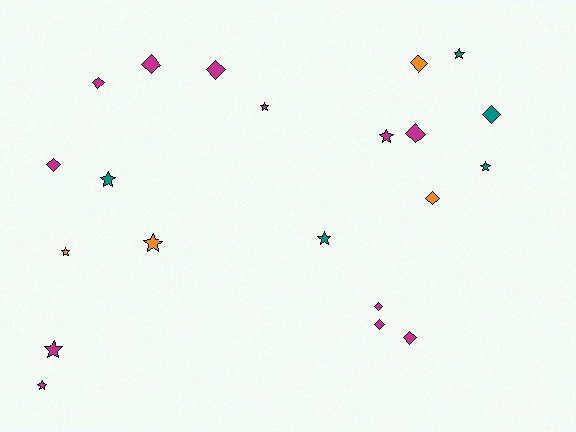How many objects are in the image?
There are 21 objects.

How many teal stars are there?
There are 4 teal stars.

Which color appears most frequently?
Magenta, with 12 objects.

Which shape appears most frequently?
Diamond, with 11 objects.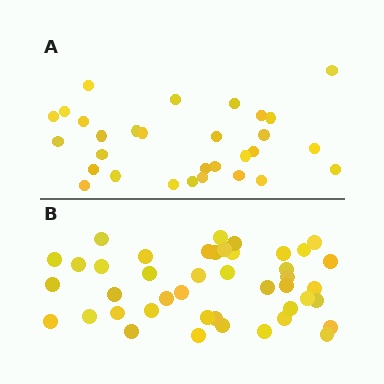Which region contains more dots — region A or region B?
Region B (the bottom region) has more dots.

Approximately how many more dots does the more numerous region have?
Region B has approximately 15 more dots than region A.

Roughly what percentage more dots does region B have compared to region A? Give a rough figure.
About 45% more.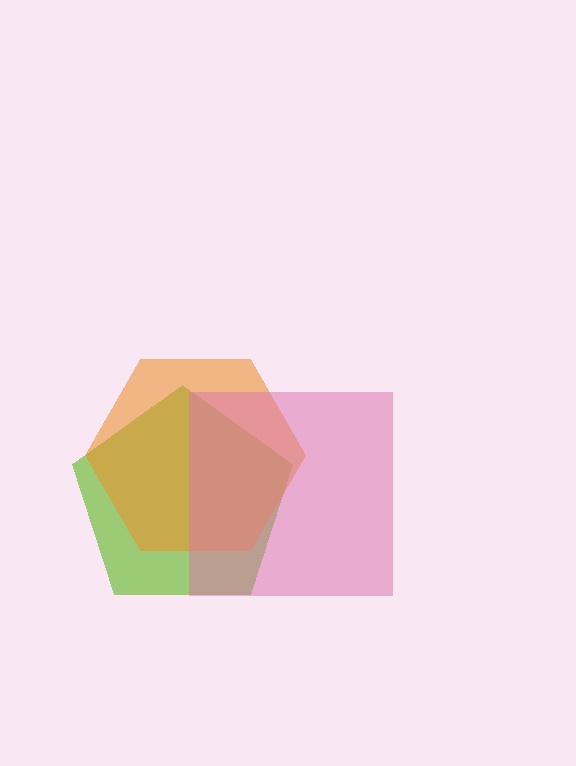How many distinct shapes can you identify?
There are 3 distinct shapes: a lime pentagon, an orange hexagon, a pink square.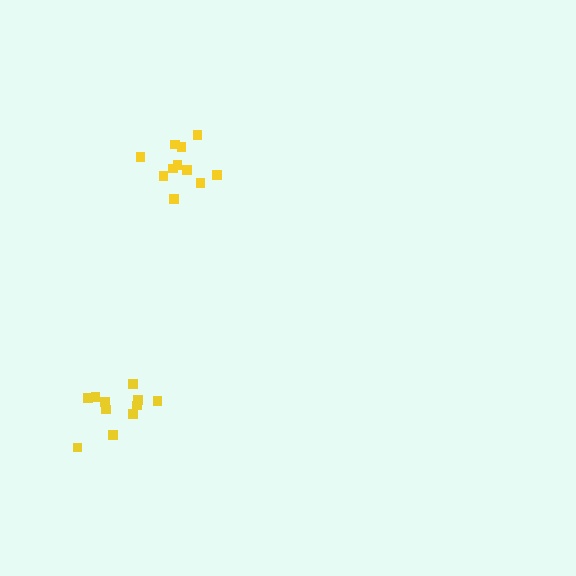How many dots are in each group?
Group 1: 11 dots, Group 2: 11 dots (22 total).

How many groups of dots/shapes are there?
There are 2 groups.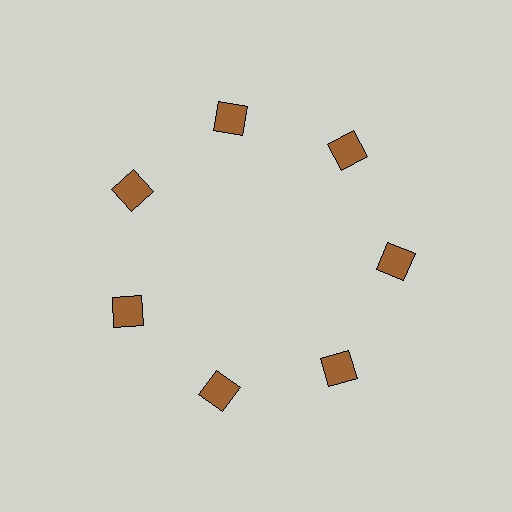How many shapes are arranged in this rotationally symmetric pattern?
There are 7 shapes, arranged in 7 groups of 1.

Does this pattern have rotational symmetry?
Yes, this pattern has 7-fold rotational symmetry. It looks the same after rotating 51 degrees around the center.